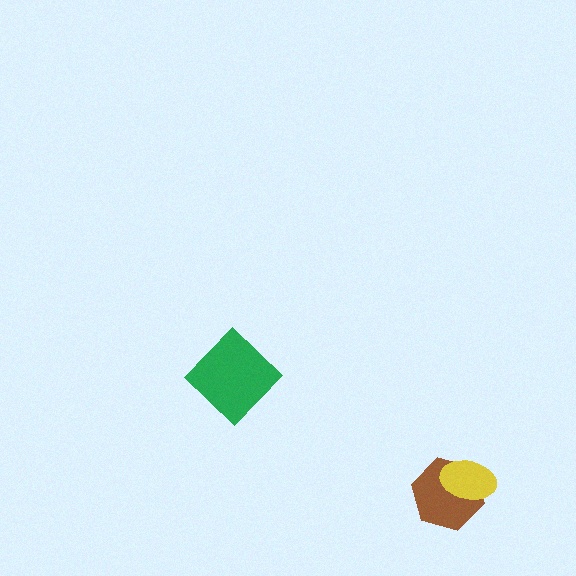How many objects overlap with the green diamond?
0 objects overlap with the green diamond.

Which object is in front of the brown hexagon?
The yellow ellipse is in front of the brown hexagon.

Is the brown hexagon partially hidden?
Yes, it is partially covered by another shape.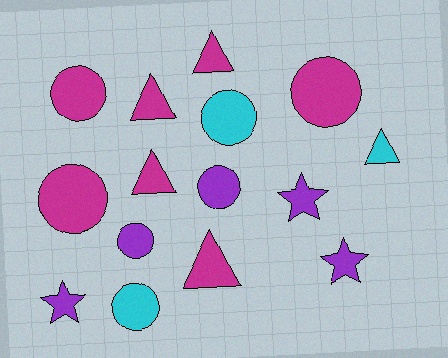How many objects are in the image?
There are 15 objects.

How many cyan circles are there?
There are 2 cyan circles.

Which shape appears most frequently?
Circle, with 7 objects.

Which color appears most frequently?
Magenta, with 7 objects.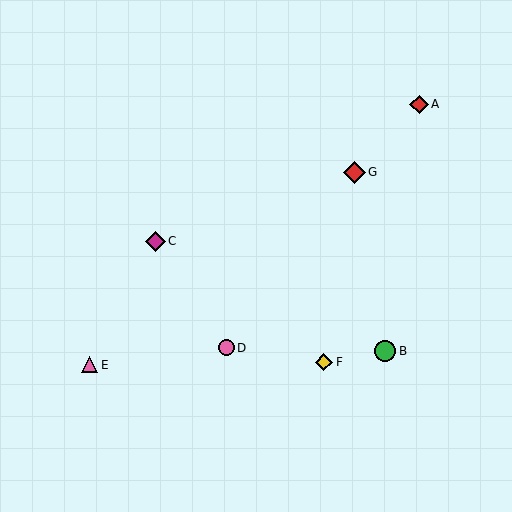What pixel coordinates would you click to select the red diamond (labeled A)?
Click at (419, 104) to select the red diamond A.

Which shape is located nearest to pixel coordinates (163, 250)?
The magenta diamond (labeled C) at (155, 241) is nearest to that location.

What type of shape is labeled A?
Shape A is a red diamond.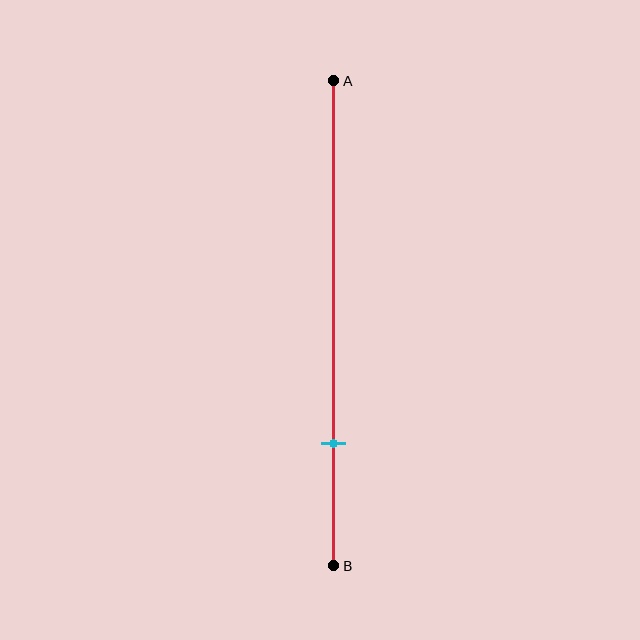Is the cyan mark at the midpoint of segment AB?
No, the mark is at about 75% from A, not at the 50% midpoint.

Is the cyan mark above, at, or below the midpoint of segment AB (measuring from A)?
The cyan mark is below the midpoint of segment AB.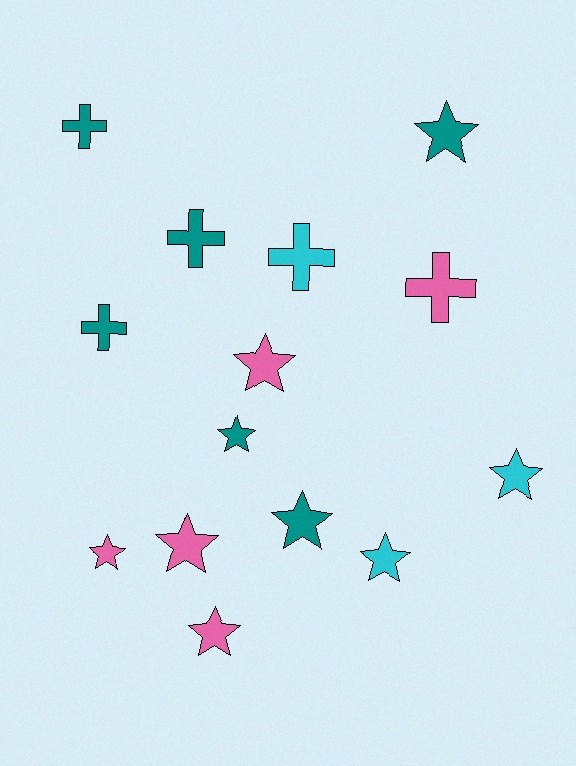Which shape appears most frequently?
Star, with 9 objects.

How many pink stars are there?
There are 4 pink stars.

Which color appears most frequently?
Teal, with 6 objects.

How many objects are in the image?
There are 14 objects.